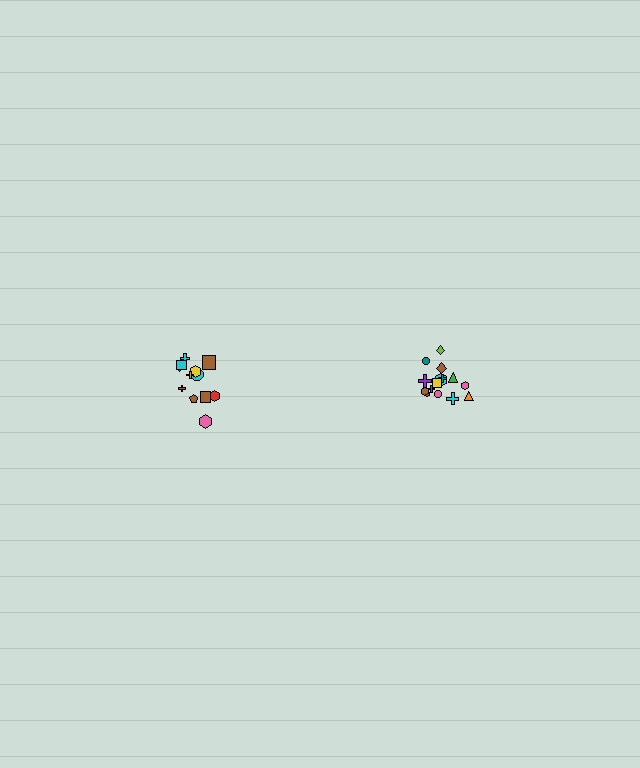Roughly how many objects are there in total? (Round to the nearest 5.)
Roughly 25 objects in total.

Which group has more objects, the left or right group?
The right group.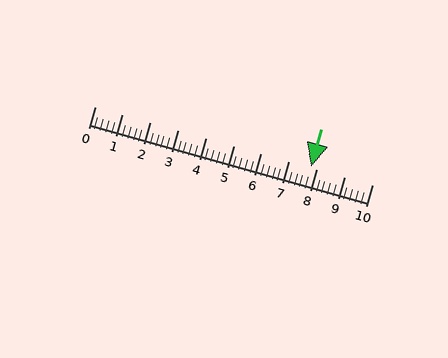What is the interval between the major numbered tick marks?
The major tick marks are spaced 1 units apart.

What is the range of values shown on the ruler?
The ruler shows values from 0 to 10.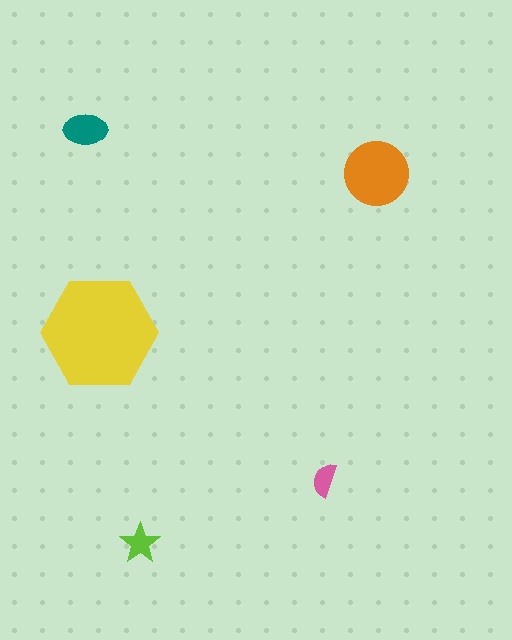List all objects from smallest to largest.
The pink semicircle, the lime star, the teal ellipse, the orange circle, the yellow hexagon.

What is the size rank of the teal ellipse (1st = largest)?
3rd.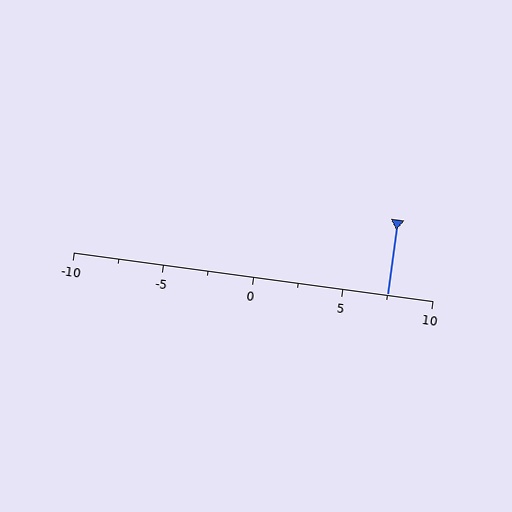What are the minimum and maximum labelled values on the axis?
The axis runs from -10 to 10.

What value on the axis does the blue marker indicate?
The marker indicates approximately 7.5.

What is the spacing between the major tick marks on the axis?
The major ticks are spaced 5 apart.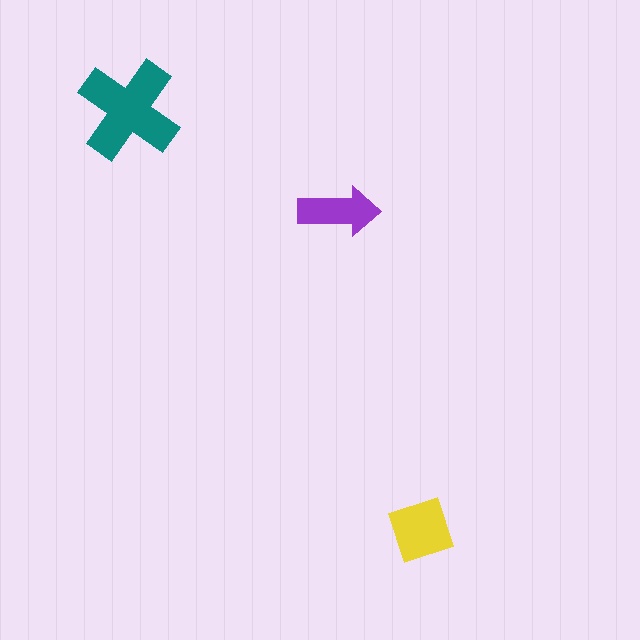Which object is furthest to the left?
The teal cross is leftmost.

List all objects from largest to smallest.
The teal cross, the yellow square, the purple arrow.